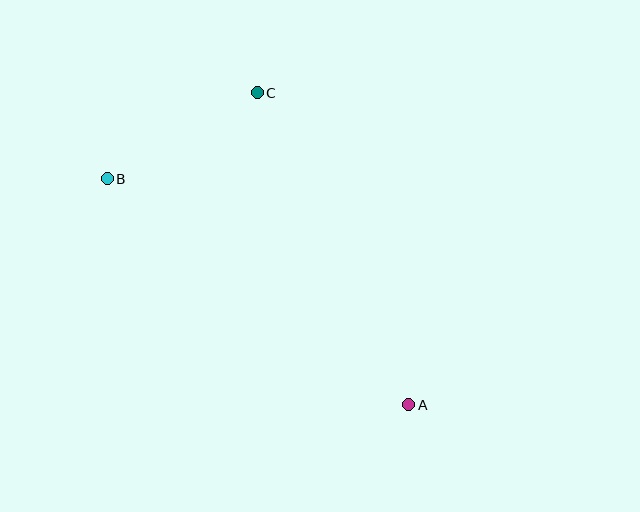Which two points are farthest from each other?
Points A and B are farthest from each other.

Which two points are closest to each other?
Points B and C are closest to each other.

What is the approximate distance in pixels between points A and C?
The distance between A and C is approximately 347 pixels.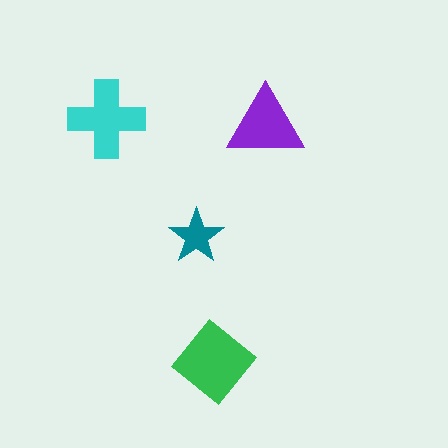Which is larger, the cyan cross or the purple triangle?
The cyan cross.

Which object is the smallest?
The teal star.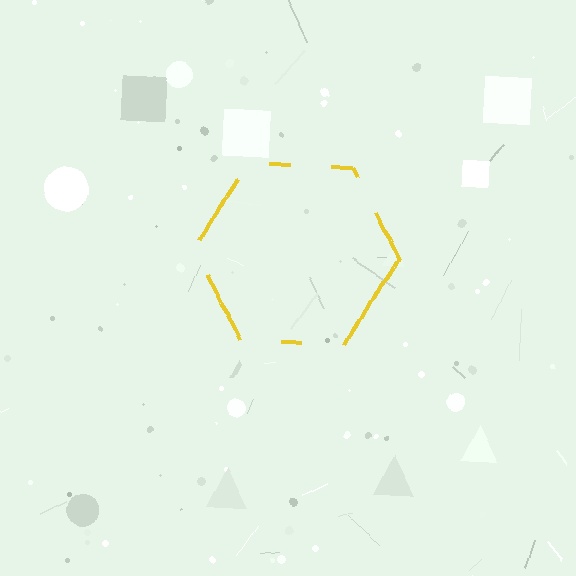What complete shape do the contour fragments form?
The contour fragments form a hexagon.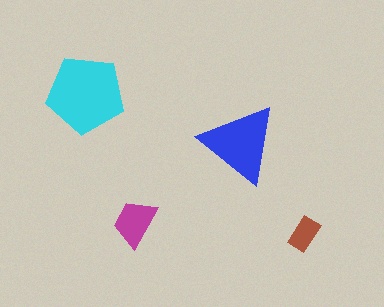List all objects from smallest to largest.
The brown rectangle, the magenta trapezoid, the blue triangle, the cyan pentagon.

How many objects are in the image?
There are 4 objects in the image.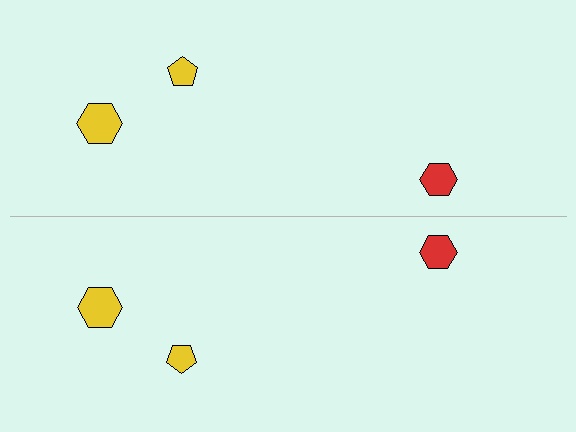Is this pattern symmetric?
Yes, this pattern has bilateral (reflection) symmetry.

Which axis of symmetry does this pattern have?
The pattern has a horizontal axis of symmetry running through the center of the image.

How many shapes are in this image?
There are 6 shapes in this image.